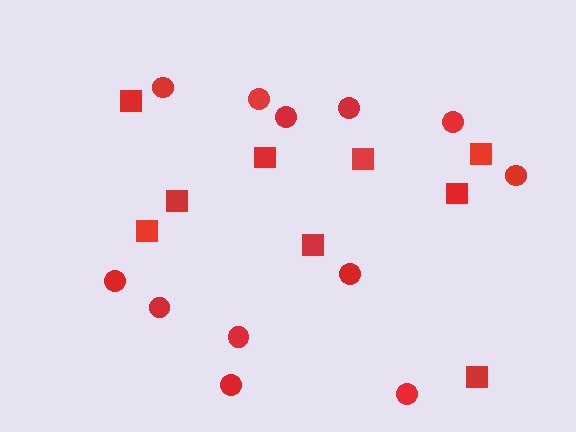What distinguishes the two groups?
There are 2 groups: one group of circles (12) and one group of squares (9).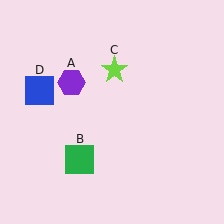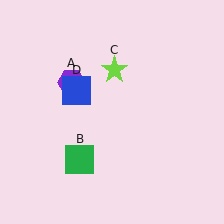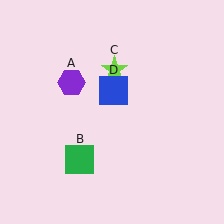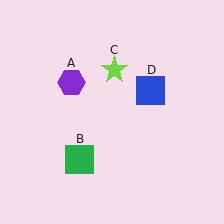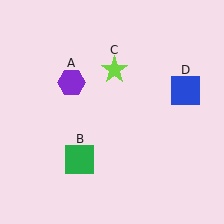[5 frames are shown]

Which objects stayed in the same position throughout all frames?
Purple hexagon (object A) and green square (object B) and lime star (object C) remained stationary.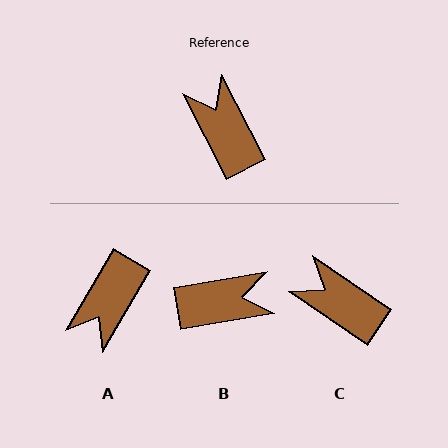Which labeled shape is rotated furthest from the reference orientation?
A, about 122 degrees away.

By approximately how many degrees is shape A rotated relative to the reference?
Approximately 122 degrees counter-clockwise.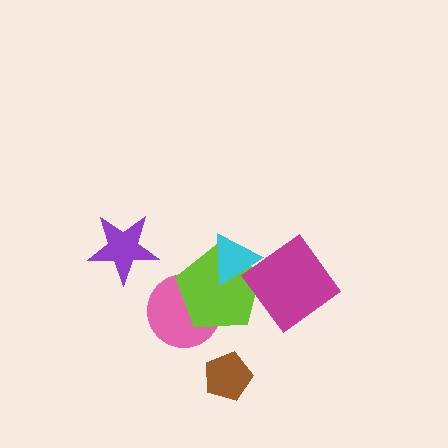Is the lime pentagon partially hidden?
Yes, it is partially covered by another shape.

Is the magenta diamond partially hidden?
No, no other shape covers it.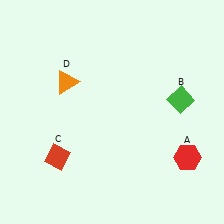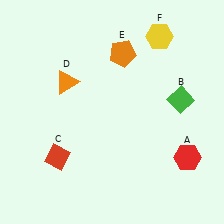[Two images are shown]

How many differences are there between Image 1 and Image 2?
There are 2 differences between the two images.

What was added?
An orange pentagon (E), a yellow hexagon (F) were added in Image 2.